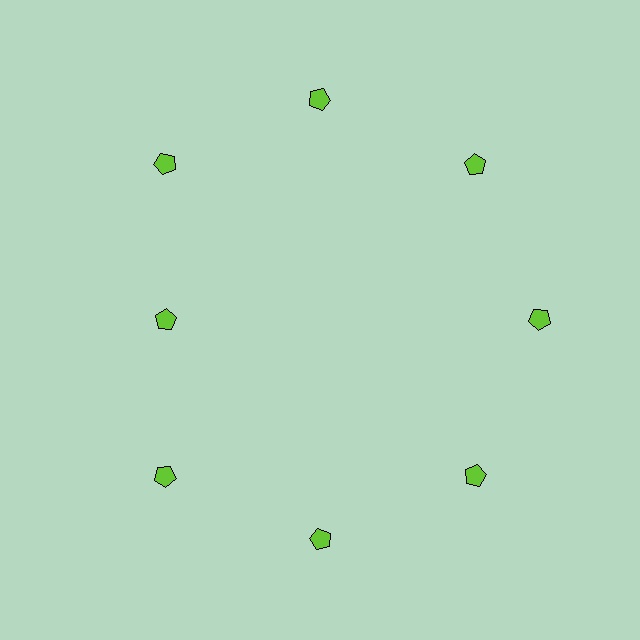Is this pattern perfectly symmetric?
No. The 8 lime pentagons are arranged in a ring, but one element near the 9 o'clock position is pulled inward toward the center, breaking the 8-fold rotational symmetry.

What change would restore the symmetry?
The symmetry would be restored by moving it outward, back onto the ring so that all 8 pentagons sit at equal angles and equal distance from the center.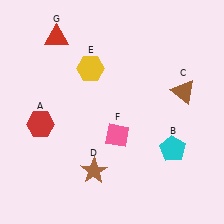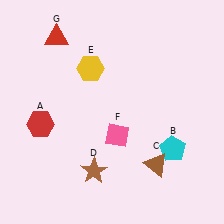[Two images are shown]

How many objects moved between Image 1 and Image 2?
1 object moved between the two images.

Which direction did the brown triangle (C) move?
The brown triangle (C) moved down.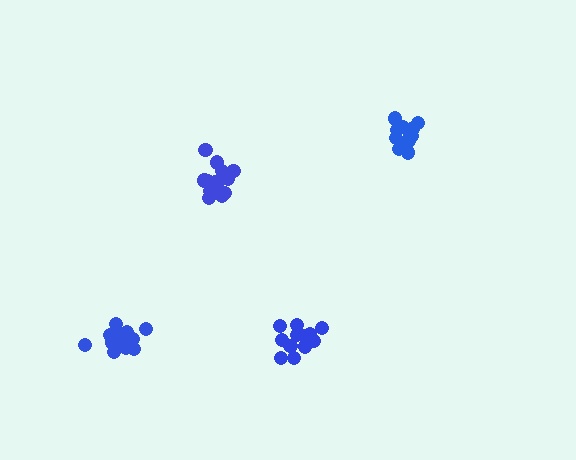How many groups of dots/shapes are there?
There are 4 groups.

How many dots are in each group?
Group 1: 12 dots, Group 2: 14 dots, Group 3: 14 dots, Group 4: 15 dots (55 total).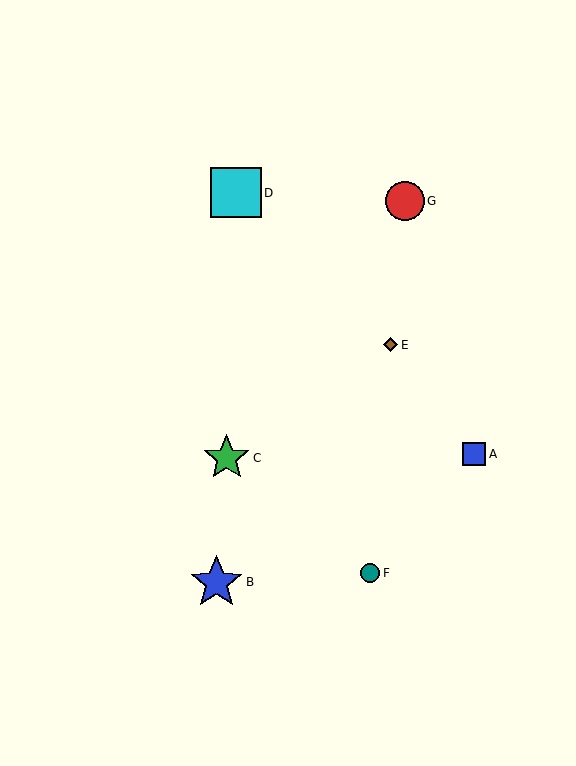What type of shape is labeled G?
Shape G is a red circle.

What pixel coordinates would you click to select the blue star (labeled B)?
Click at (217, 582) to select the blue star B.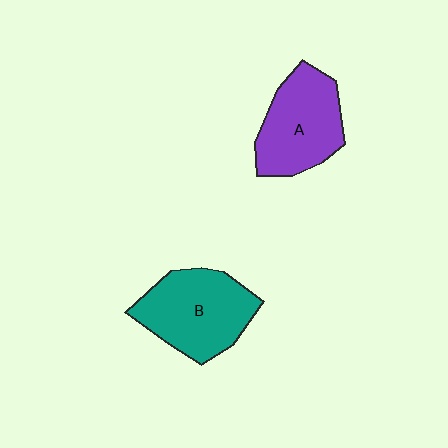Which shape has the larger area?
Shape B (teal).